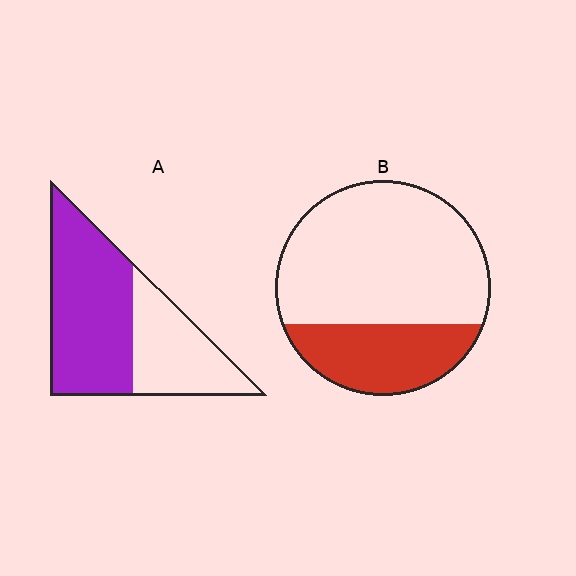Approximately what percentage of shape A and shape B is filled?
A is approximately 60% and B is approximately 30%.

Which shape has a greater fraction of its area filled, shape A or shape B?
Shape A.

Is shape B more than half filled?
No.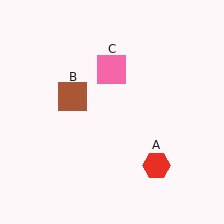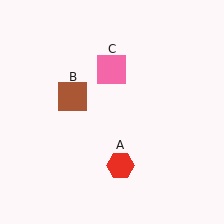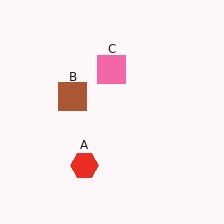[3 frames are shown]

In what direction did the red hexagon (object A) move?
The red hexagon (object A) moved left.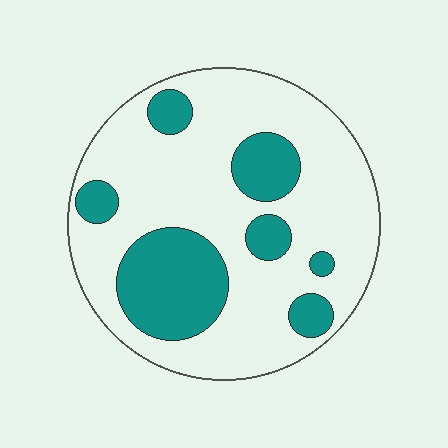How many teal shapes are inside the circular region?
7.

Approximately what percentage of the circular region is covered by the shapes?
Approximately 25%.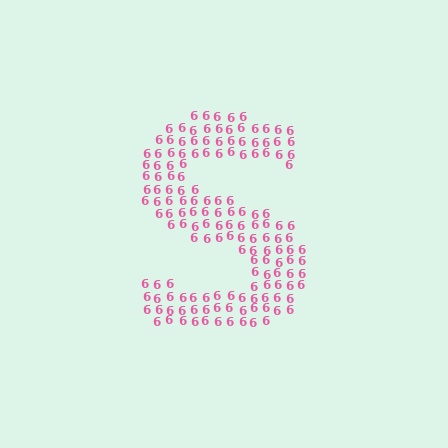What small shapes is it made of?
It is made of small digit 6's.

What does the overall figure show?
The overall figure shows the letter S.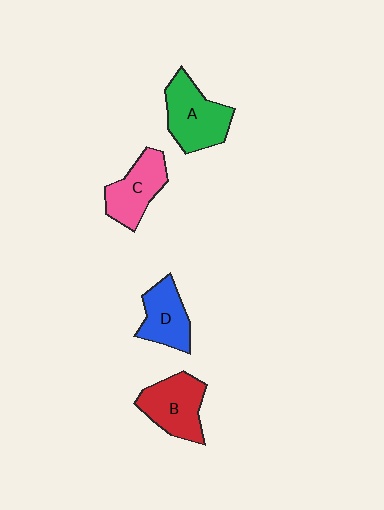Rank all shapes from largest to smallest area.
From largest to smallest: A (green), B (red), C (pink), D (blue).